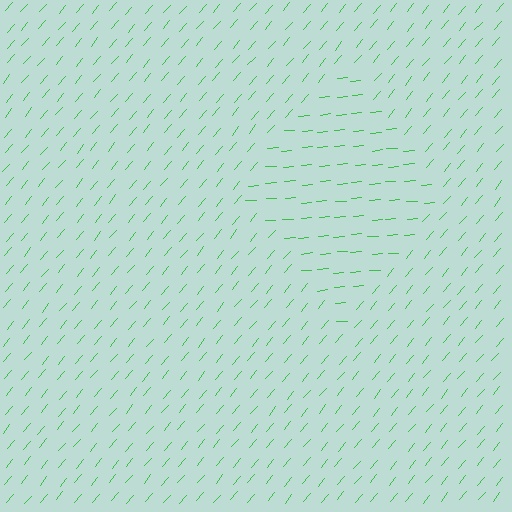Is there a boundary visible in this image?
Yes, there is a texture boundary formed by a change in line orientation.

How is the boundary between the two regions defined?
The boundary is defined purely by a change in line orientation (approximately 45 degrees difference). All lines are the same color and thickness.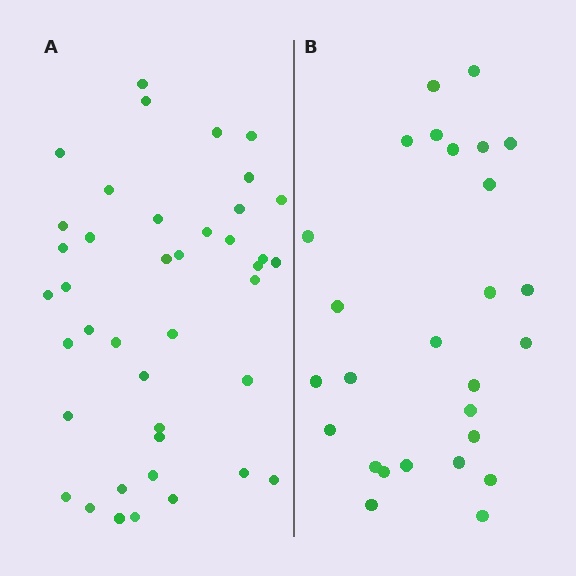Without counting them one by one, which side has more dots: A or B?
Region A (the left region) has more dots.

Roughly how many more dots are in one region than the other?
Region A has approximately 15 more dots than region B.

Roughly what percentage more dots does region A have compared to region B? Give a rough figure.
About 50% more.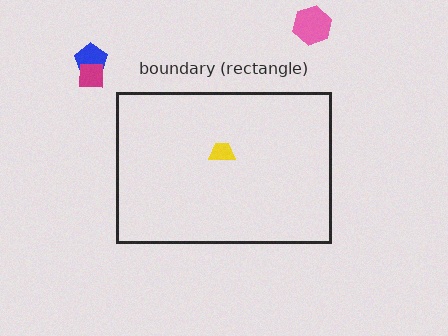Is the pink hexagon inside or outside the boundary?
Outside.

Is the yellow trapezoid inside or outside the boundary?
Inside.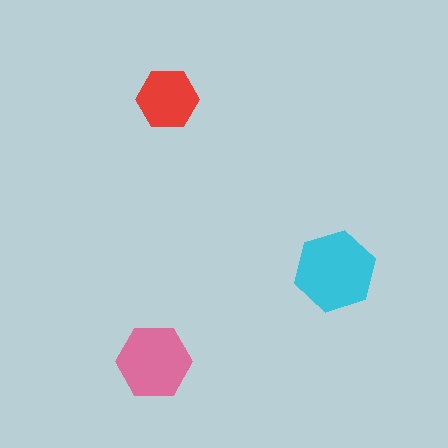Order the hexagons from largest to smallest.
the cyan one, the pink one, the red one.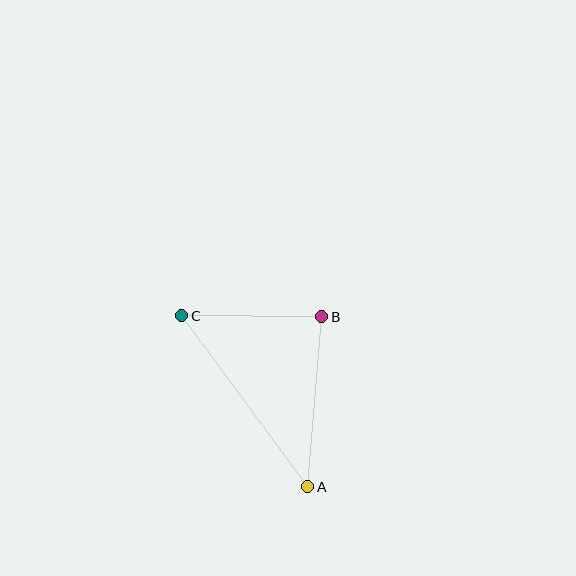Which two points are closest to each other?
Points B and C are closest to each other.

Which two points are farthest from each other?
Points A and C are farthest from each other.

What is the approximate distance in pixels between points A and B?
The distance between A and B is approximately 170 pixels.